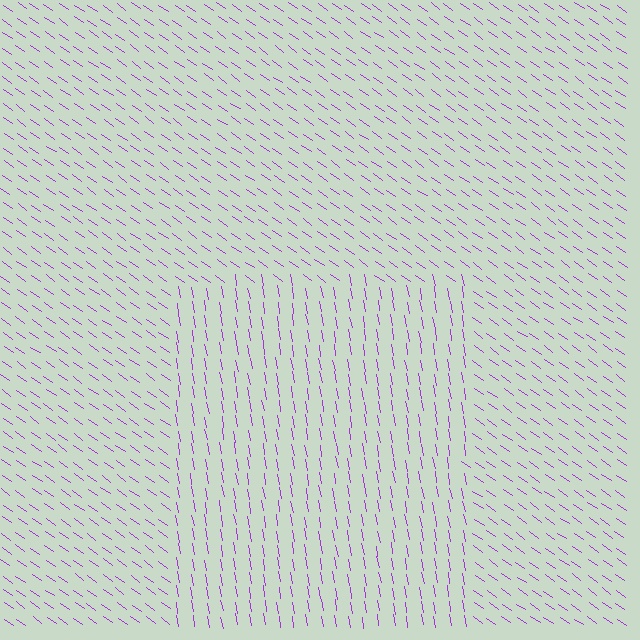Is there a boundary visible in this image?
Yes, there is a texture boundary formed by a change in line orientation.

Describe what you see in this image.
The image is filled with small purple line segments. A rectangle region in the image has lines oriented differently from the surrounding lines, creating a visible texture boundary.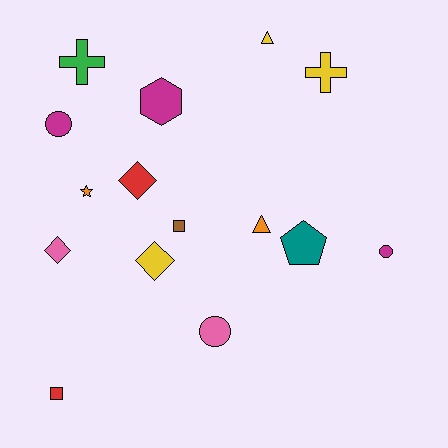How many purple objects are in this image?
There are no purple objects.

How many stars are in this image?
There is 1 star.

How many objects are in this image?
There are 15 objects.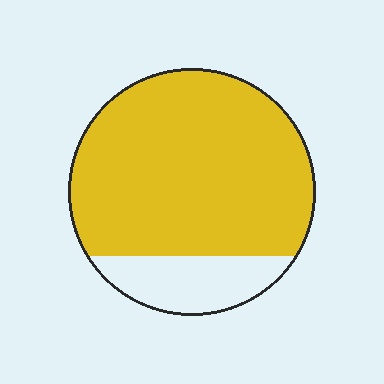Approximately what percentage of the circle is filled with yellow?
Approximately 80%.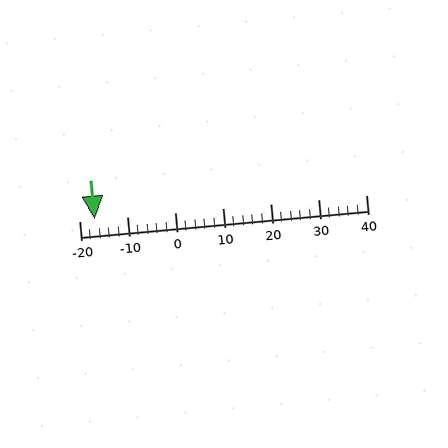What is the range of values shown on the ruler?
The ruler shows values from -20 to 40.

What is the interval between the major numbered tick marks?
The major tick marks are spaced 10 units apart.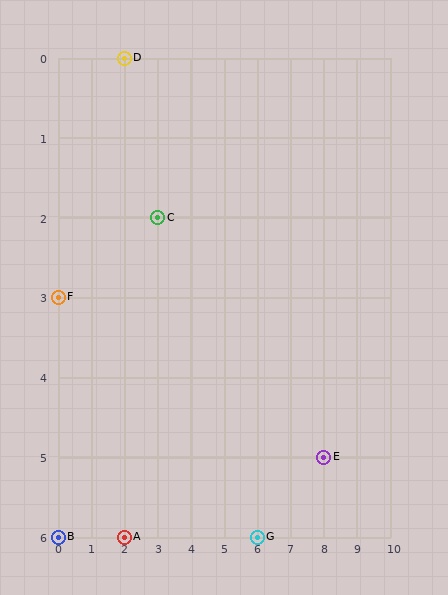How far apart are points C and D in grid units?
Points C and D are 1 column and 2 rows apart (about 2.2 grid units diagonally).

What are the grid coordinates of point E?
Point E is at grid coordinates (8, 5).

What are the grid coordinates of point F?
Point F is at grid coordinates (0, 3).